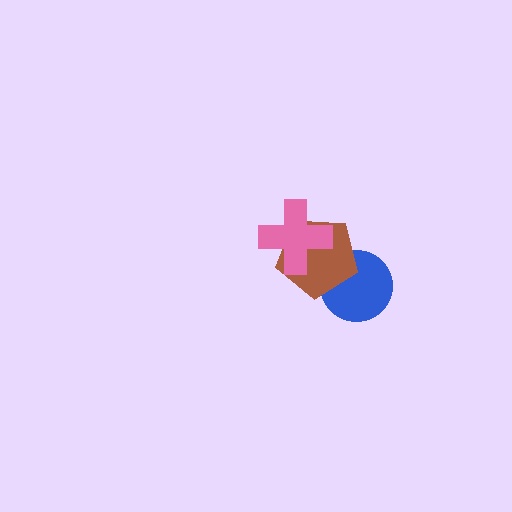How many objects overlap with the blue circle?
1 object overlaps with the blue circle.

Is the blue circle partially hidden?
Yes, it is partially covered by another shape.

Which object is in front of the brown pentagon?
The pink cross is in front of the brown pentagon.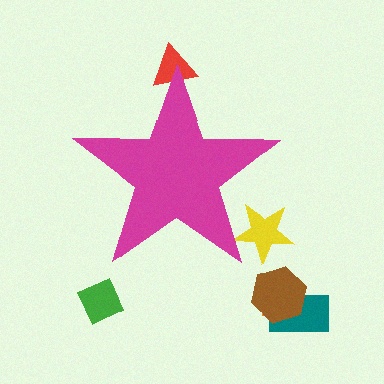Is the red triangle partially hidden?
Yes, the red triangle is partially hidden behind the magenta star.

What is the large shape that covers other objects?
A magenta star.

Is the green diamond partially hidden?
No, the green diamond is fully visible.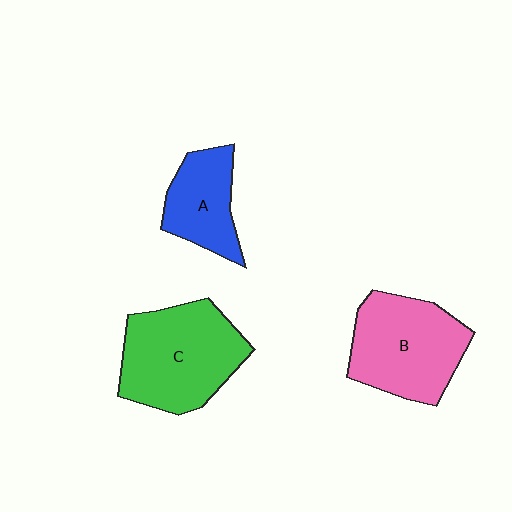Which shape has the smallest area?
Shape A (blue).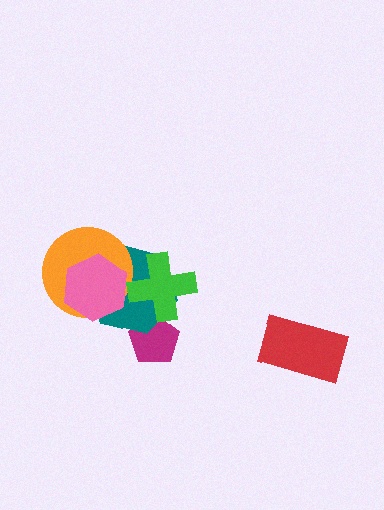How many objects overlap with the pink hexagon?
2 objects overlap with the pink hexagon.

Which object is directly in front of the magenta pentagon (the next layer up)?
The teal hexagon is directly in front of the magenta pentagon.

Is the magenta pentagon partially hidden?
Yes, it is partially covered by another shape.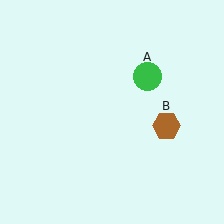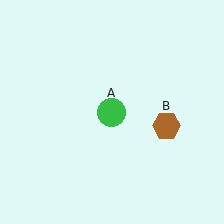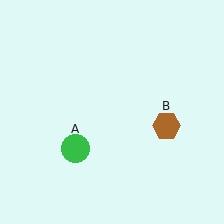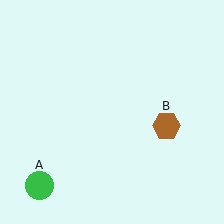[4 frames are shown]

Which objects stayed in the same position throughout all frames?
Brown hexagon (object B) remained stationary.